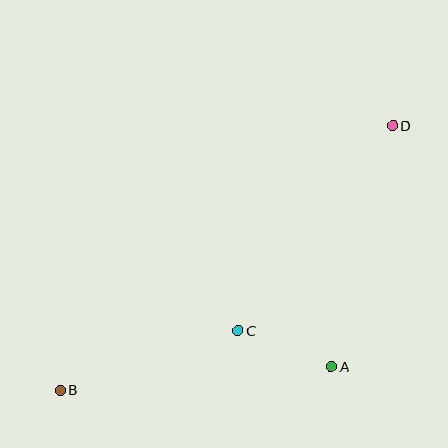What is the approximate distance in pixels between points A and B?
The distance between A and B is approximately 273 pixels.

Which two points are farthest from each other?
Points B and D are farthest from each other.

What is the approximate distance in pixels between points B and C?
The distance between B and C is approximately 188 pixels.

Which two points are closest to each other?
Points A and C are closest to each other.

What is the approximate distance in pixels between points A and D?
The distance between A and D is approximately 248 pixels.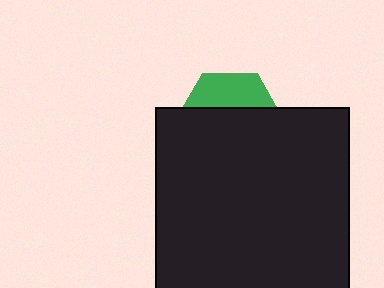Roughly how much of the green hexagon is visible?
A small part of it is visible (roughly 32%).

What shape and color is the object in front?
The object in front is a black square.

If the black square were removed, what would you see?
You would see the complete green hexagon.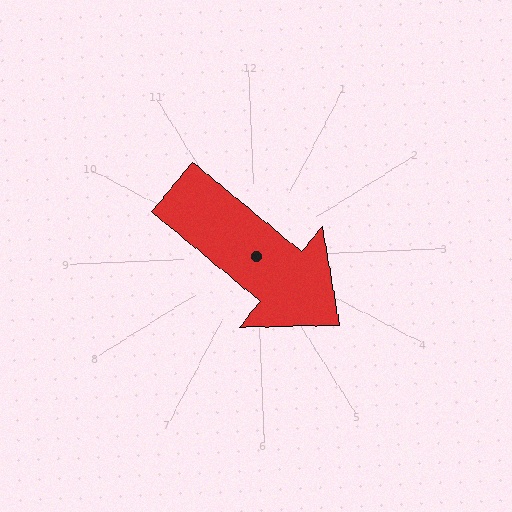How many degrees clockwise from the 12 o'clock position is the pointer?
Approximately 132 degrees.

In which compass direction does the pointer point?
Southeast.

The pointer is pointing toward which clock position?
Roughly 4 o'clock.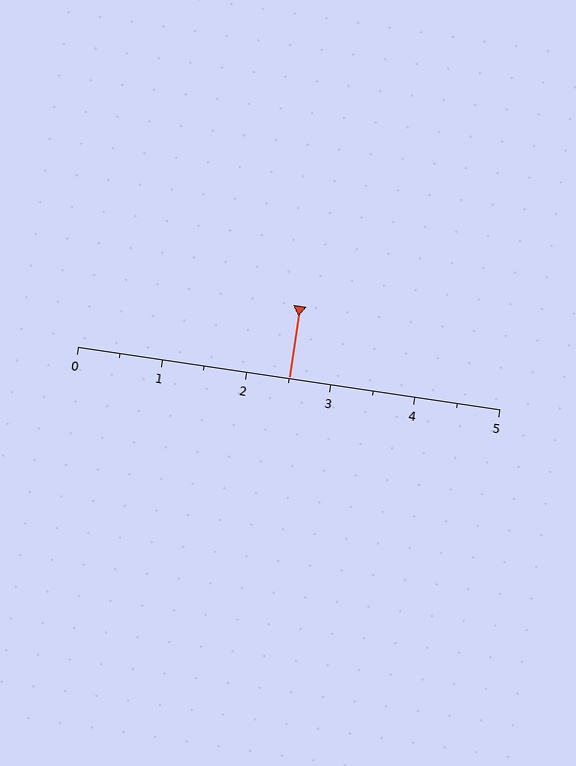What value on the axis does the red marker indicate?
The marker indicates approximately 2.5.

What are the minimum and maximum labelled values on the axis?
The axis runs from 0 to 5.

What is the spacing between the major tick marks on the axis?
The major ticks are spaced 1 apart.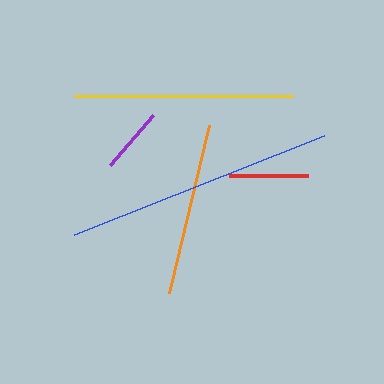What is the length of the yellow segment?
The yellow segment is approximately 220 pixels long.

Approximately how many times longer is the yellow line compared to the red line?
The yellow line is approximately 2.8 times the length of the red line.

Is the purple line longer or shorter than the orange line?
The orange line is longer than the purple line.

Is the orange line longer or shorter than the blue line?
The blue line is longer than the orange line.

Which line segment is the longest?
The blue line is the longest at approximately 268 pixels.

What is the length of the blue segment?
The blue segment is approximately 268 pixels long.